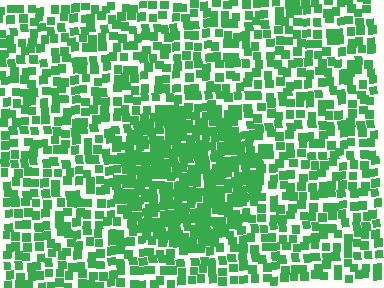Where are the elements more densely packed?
The elements are more densely packed inside the circle boundary.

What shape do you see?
I see a circle.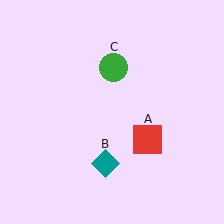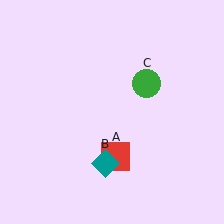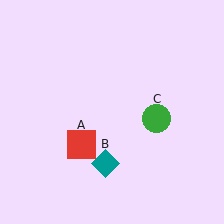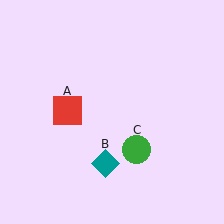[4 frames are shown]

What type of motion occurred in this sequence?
The red square (object A), green circle (object C) rotated clockwise around the center of the scene.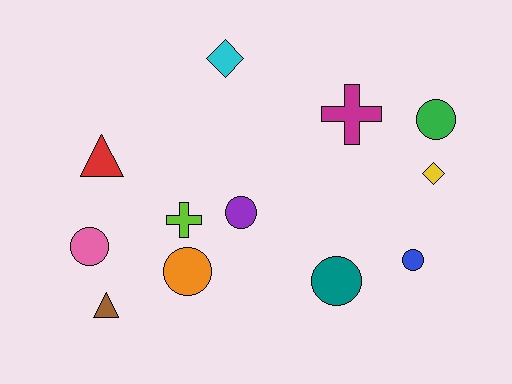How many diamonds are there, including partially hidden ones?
There are 2 diamonds.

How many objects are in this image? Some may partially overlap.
There are 12 objects.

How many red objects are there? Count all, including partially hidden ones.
There is 1 red object.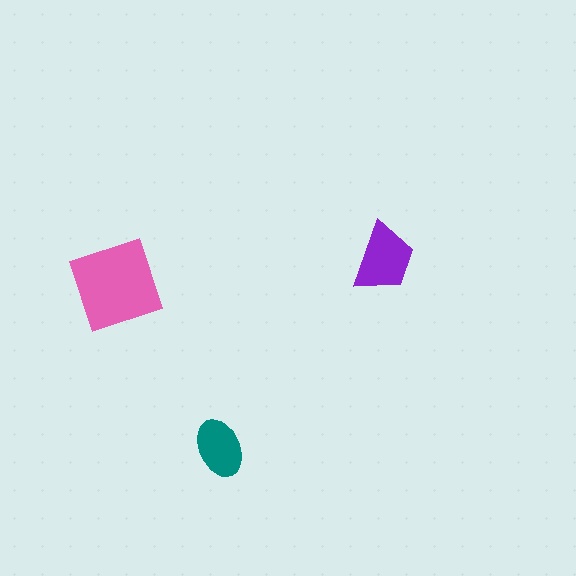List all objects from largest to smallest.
The pink diamond, the purple trapezoid, the teal ellipse.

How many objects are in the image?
There are 3 objects in the image.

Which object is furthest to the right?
The purple trapezoid is rightmost.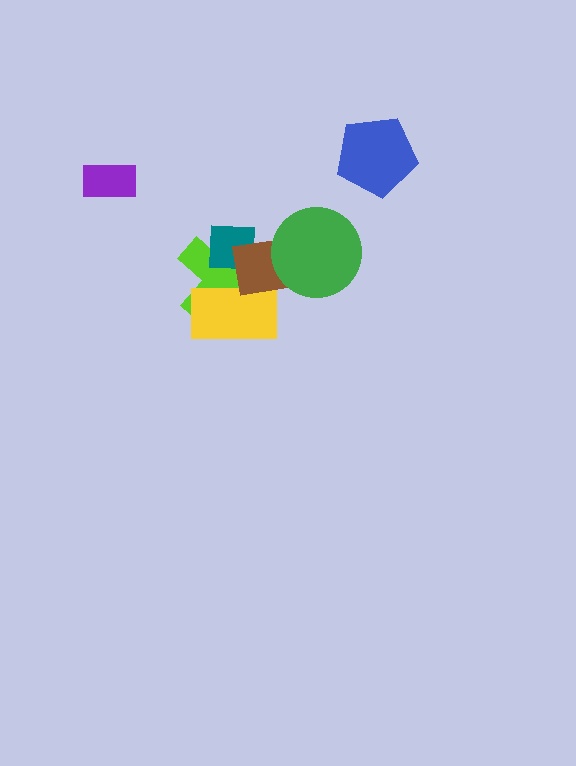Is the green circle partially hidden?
No, no other shape covers it.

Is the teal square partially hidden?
Yes, it is partially covered by another shape.